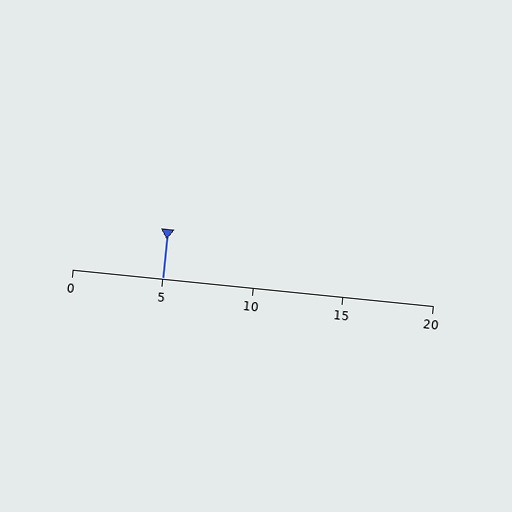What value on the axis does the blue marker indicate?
The marker indicates approximately 5.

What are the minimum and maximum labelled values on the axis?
The axis runs from 0 to 20.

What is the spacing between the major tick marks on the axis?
The major ticks are spaced 5 apart.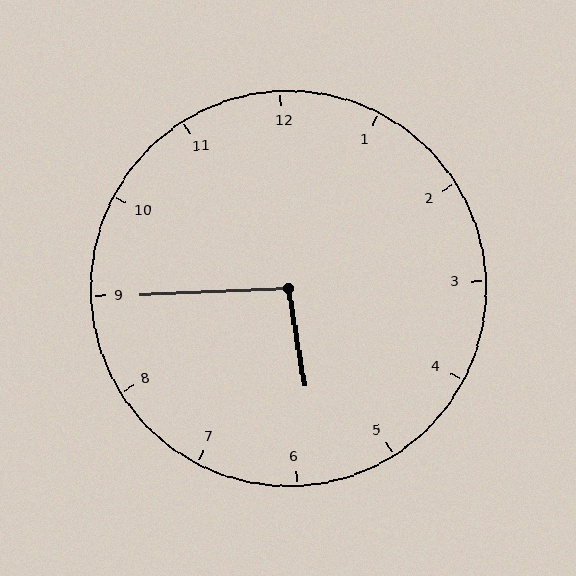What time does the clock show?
5:45.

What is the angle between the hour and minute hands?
Approximately 98 degrees.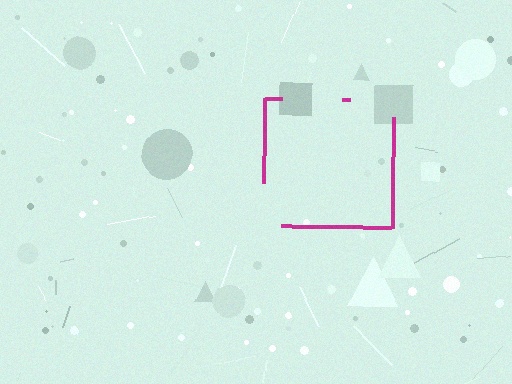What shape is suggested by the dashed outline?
The dashed outline suggests a square.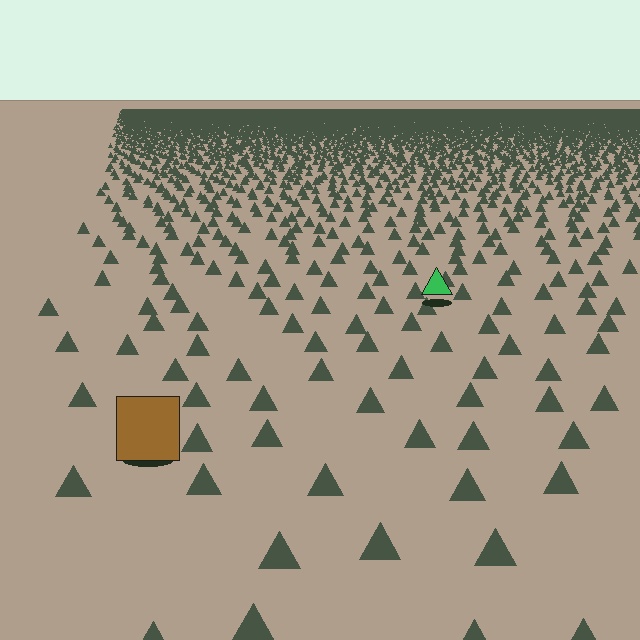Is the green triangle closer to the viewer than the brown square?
No. The brown square is closer — you can tell from the texture gradient: the ground texture is coarser near it.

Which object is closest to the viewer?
The brown square is closest. The texture marks near it are larger and more spread out.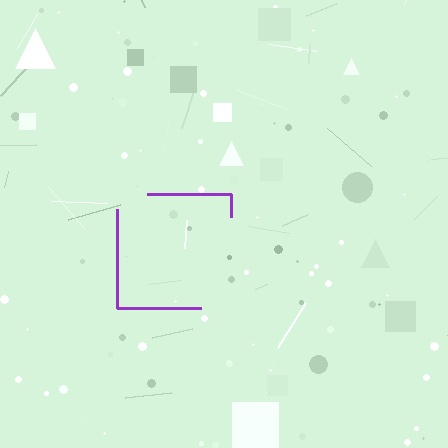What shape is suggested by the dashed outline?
The dashed outline suggests a square.